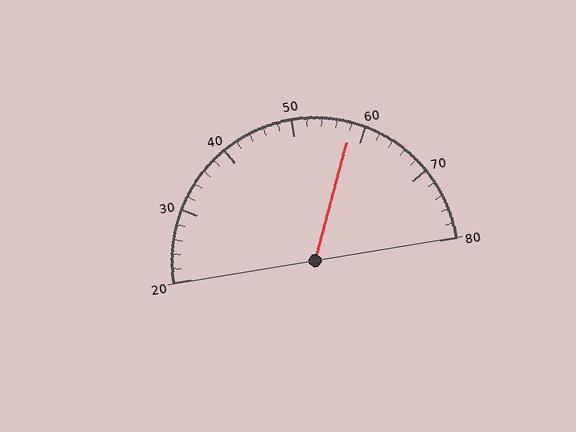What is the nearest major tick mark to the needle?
The nearest major tick mark is 60.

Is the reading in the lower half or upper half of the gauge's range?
The reading is in the upper half of the range (20 to 80).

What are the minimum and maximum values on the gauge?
The gauge ranges from 20 to 80.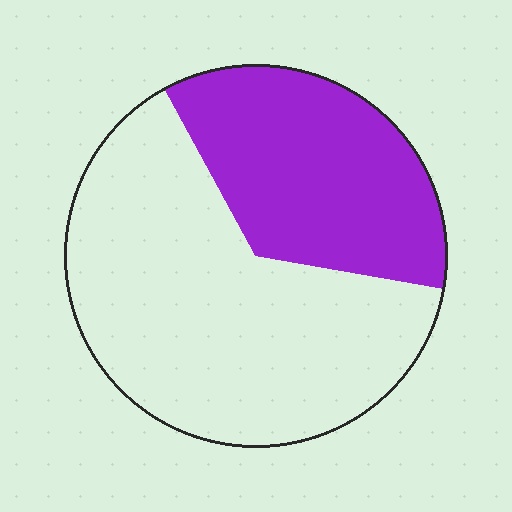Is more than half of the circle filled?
No.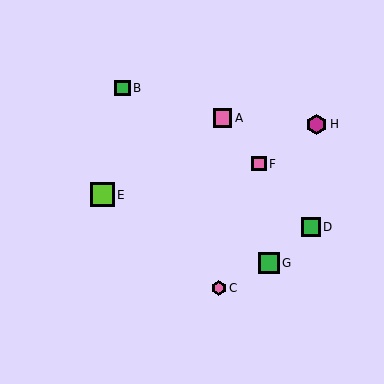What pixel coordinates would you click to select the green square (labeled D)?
Click at (311, 227) to select the green square D.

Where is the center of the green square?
The center of the green square is at (311, 227).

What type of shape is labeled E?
Shape E is a lime square.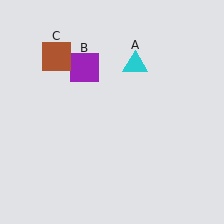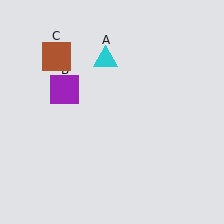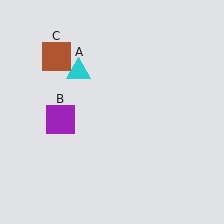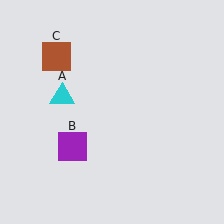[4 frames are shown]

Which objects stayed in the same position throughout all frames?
Brown square (object C) remained stationary.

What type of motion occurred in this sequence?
The cyan triangle (object A), purple square (object B) rotated counterclockwise around the center of the scene.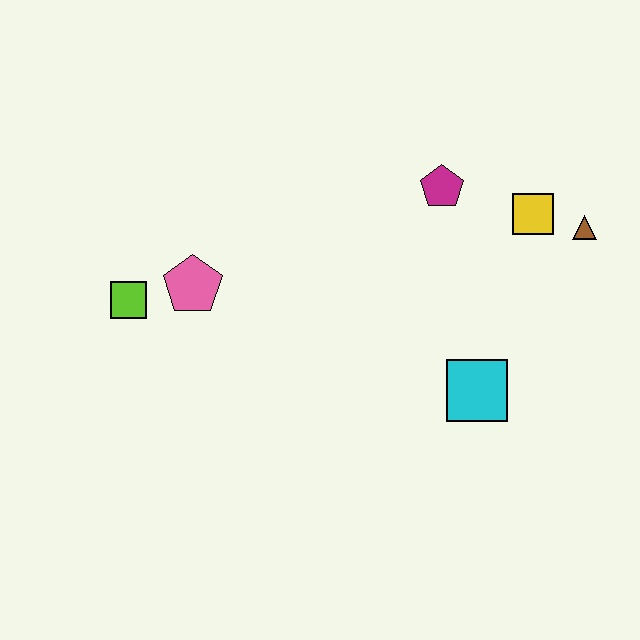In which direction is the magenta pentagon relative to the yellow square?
The magenta pentagon is to the left of the yellow square.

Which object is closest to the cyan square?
The yellow square is closest to the cyan square.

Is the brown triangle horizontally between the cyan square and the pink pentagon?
No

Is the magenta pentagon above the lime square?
Yes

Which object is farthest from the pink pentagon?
The brown triangle is farthest from the pink pentagon.